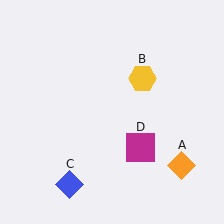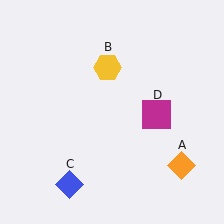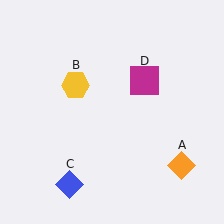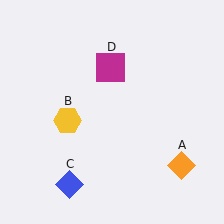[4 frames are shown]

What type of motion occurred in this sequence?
The yellow hexagon (object B), magenta square (object D) rotated counterclockwise around the center of the scene.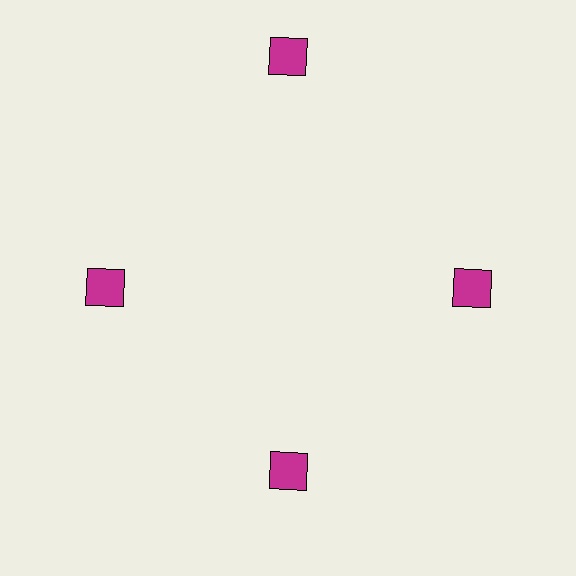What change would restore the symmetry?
The symmetry would be restored by moving it inward, back onto the ring so that all 4 squares sit at equal angles and equal distance from the center.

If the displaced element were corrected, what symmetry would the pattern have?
It would have 4-fold rotational symmetry — the pattern would map onto itself every 90 degrees.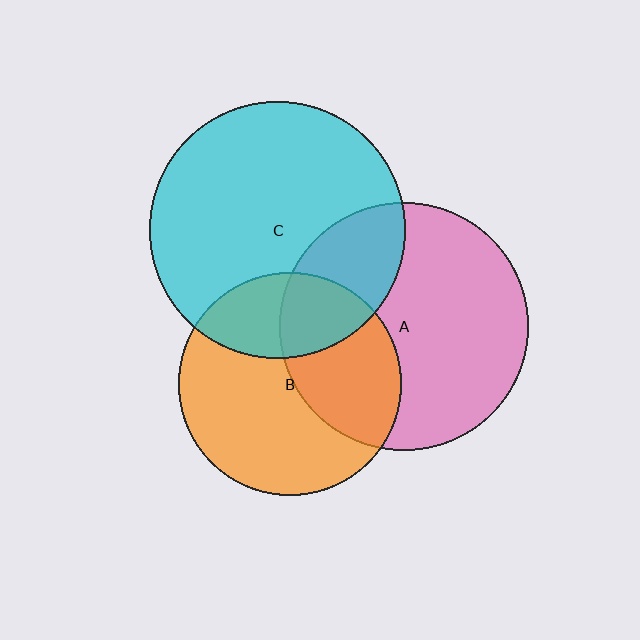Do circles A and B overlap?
Yes.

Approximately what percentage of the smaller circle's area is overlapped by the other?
Approximately 40%.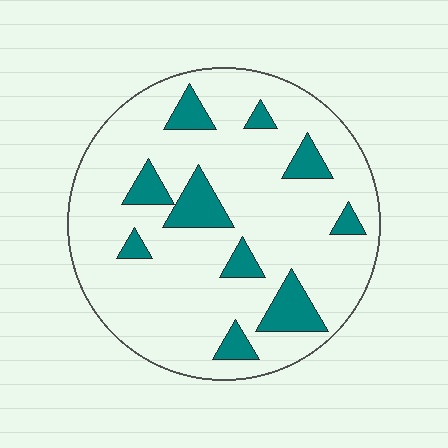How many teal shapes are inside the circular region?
10.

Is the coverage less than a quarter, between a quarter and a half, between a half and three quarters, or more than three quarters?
Less than a quarter.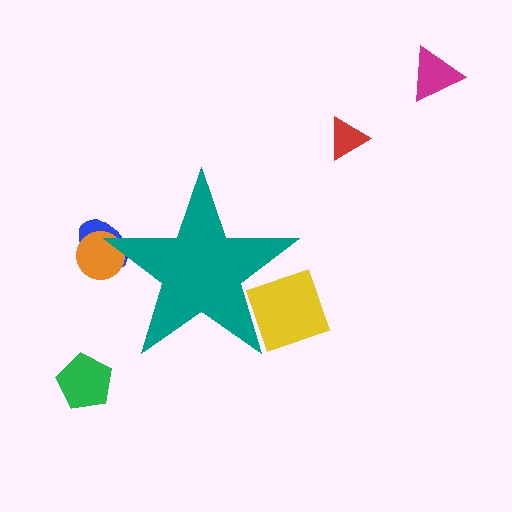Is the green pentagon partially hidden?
No, the green pentagon is fully visible.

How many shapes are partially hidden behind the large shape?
3 shapes are partially hidden.